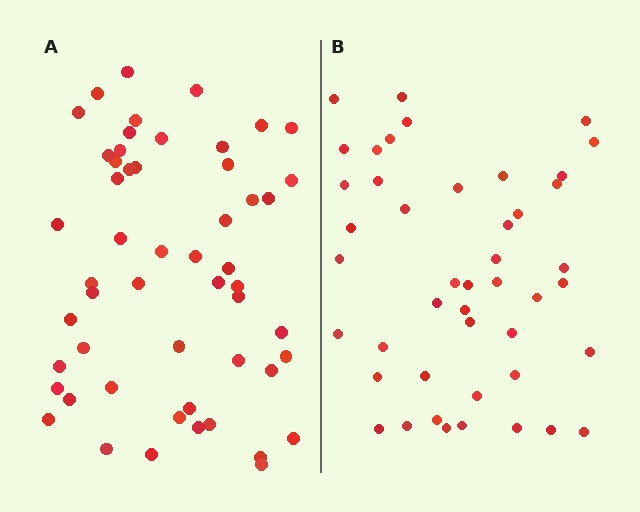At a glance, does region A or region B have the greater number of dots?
Region A (the left region) has more dots.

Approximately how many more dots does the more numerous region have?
Region A has roughly 8 or so more dots than region B.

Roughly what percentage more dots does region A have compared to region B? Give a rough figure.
About 20% more.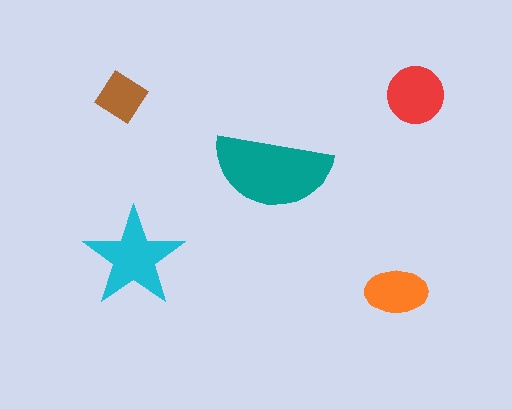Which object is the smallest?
The brown diamond.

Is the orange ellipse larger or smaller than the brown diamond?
Larger.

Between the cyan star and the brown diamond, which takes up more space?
The cyan star.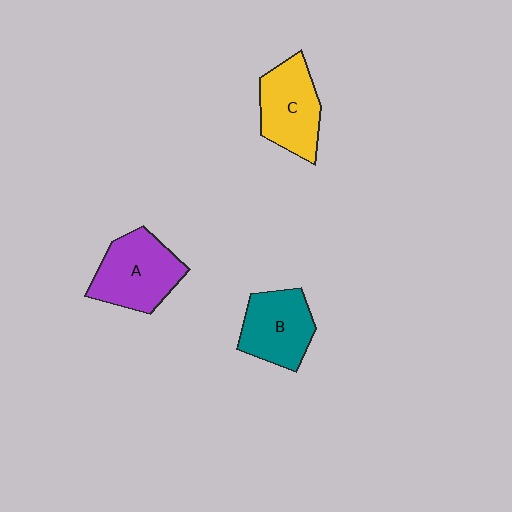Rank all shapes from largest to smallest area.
From largest to smallest: A (purple), C (yellow), B (teal).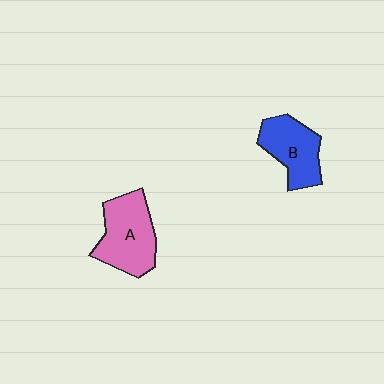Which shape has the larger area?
Shape A (pink).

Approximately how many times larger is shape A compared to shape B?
Approximately 1.2 times.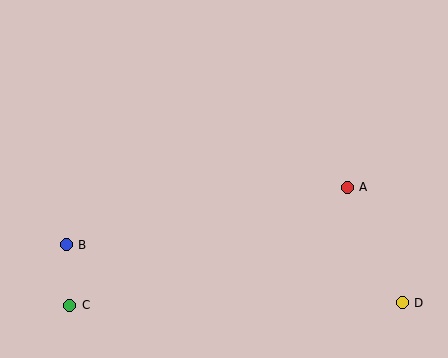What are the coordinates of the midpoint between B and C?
The midpoint between B and C is at (68, 275).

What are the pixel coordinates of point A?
Point A is at (347, 187).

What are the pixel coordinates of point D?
Point D is at (402, 303).